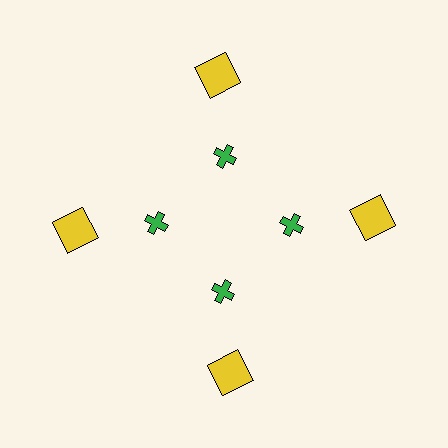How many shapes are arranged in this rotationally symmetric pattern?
There are 8 shapes, arranged in 4 groups of 2.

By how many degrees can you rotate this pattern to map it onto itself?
The pattern maps onto itself every 90 degrees of rotation.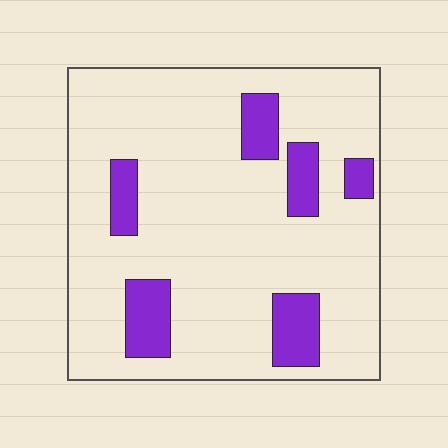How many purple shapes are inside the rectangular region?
6.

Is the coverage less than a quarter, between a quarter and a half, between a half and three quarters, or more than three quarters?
Less than a quarter.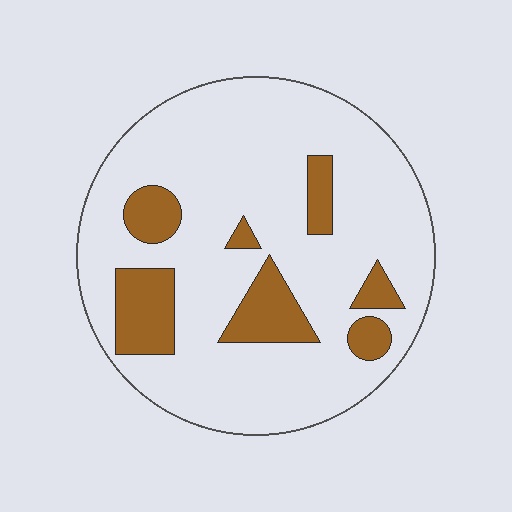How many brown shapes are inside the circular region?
7.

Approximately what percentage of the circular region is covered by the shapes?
Approximately 20%.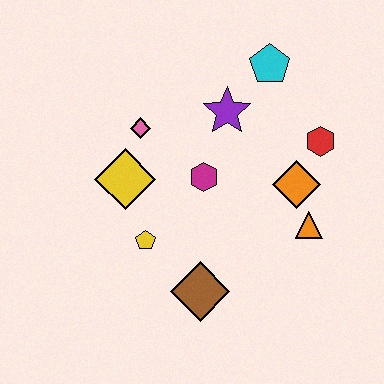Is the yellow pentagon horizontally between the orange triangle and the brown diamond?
No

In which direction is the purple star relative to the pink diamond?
The purple star is to the right of the pink diamond.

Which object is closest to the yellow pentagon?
The yellow diamond is closest to the yellow pentagon.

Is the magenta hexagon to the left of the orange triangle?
Yes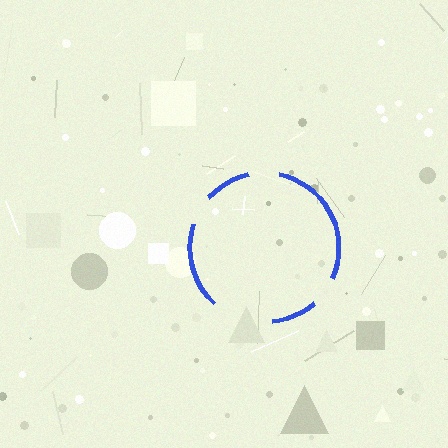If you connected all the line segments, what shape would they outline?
They would outline a circle.